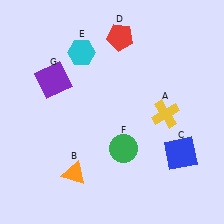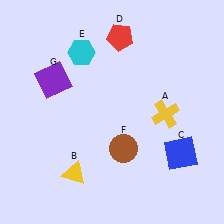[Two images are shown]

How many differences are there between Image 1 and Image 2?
There are 2 differences between the two images.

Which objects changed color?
B changed from orange to yellow. F changed from green to brown.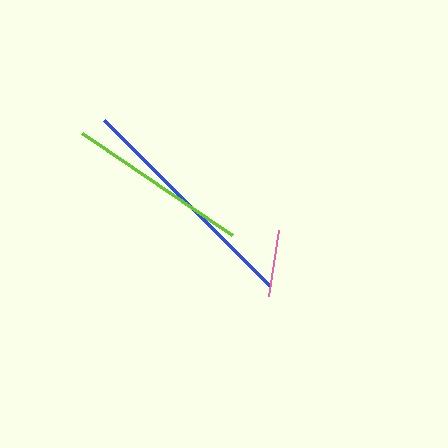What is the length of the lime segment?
The lime segment is approximately 182 pixels long.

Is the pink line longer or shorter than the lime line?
The lime line is longer than the pink line.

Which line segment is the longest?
The blue line is the longest at approximately 235 pixels.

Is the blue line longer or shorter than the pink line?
The blue line is longer than the pink line.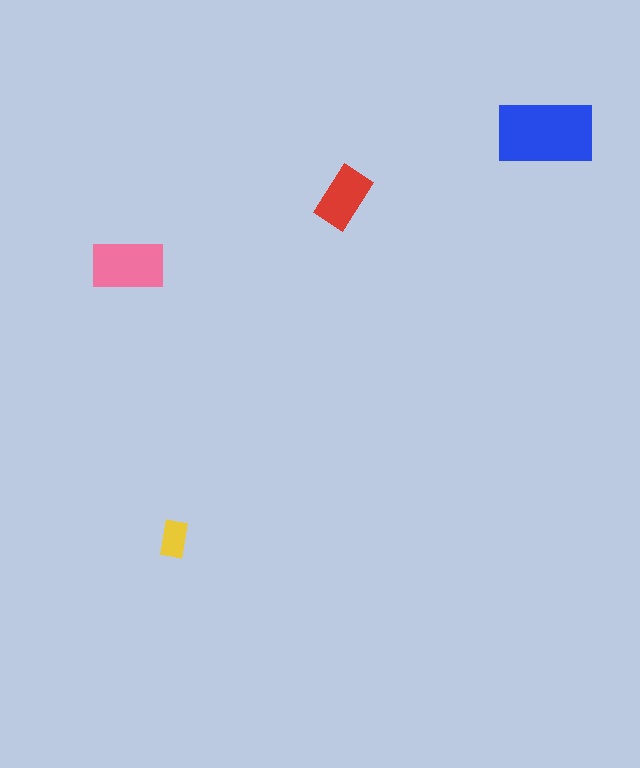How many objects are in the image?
There are 4 objects in the image.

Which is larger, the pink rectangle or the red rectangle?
The pink one.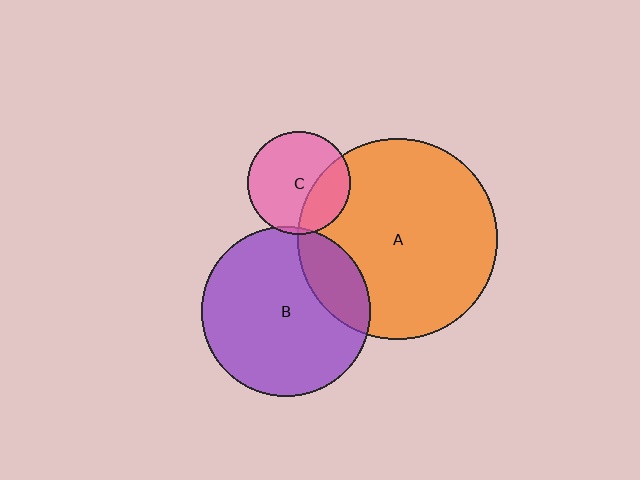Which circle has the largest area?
Circle A (orange).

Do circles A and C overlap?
Yes.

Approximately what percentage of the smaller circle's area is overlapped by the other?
Approximately 30%.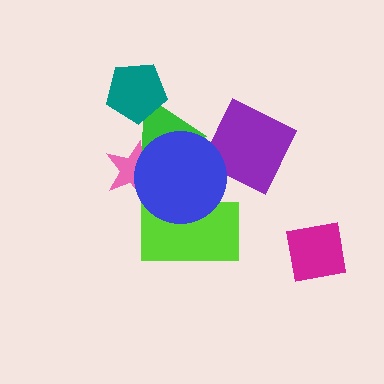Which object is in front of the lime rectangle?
The blue circle is in front of the lime rectangle.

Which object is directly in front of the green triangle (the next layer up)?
The teal pentagon is directly in front of the green triangle.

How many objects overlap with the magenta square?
0 objects overlap with the magenta square.